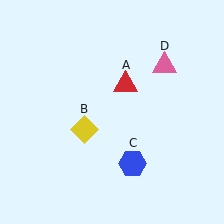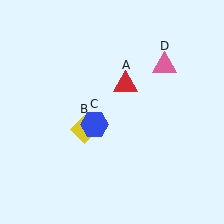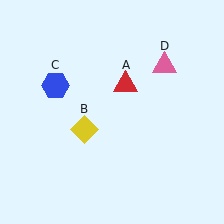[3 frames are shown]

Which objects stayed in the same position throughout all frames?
Red triangle (object A) and yellow diamond (object B) and pink triangle (object D) remained stationary.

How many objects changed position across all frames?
1 object changed position: blue hexagon (object C).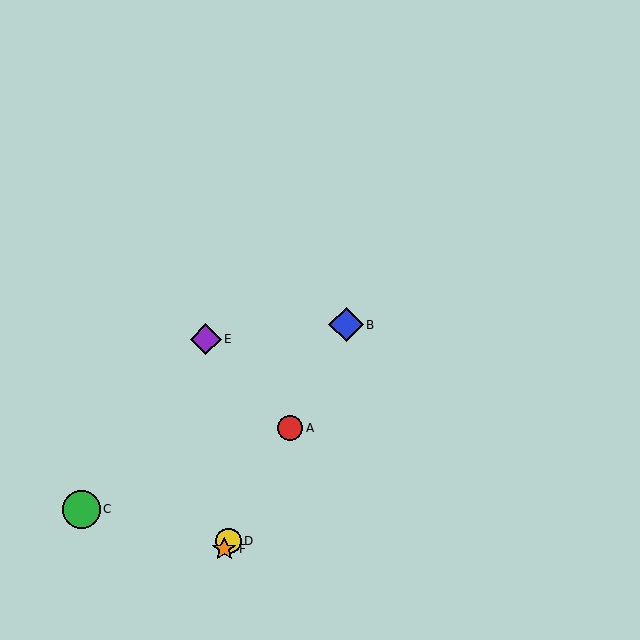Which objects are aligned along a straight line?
Objects A, B, D, F are aligned along a straight line.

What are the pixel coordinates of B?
Object B is at (346, 325).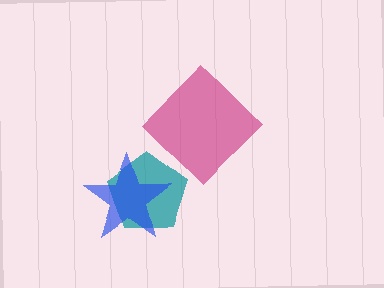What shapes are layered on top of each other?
The layered shapes are: a teal pentagon, a blue star, a magenta diamond.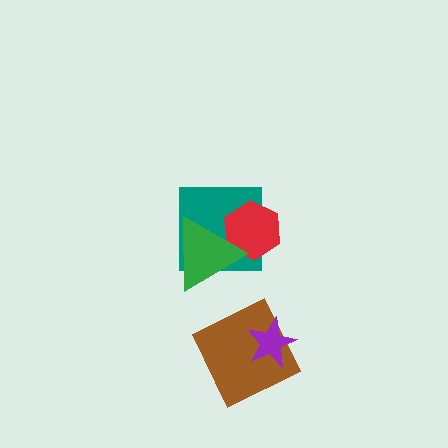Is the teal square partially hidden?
Yes, it is partially covered by another shape.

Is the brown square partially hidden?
Yes, it is partially covered by another shape.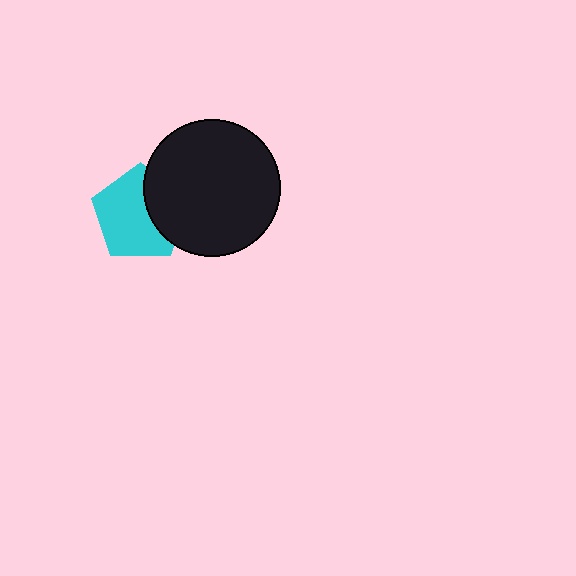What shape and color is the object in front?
The object in front is a black circle.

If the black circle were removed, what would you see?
You would see the complete cyan pentagon.